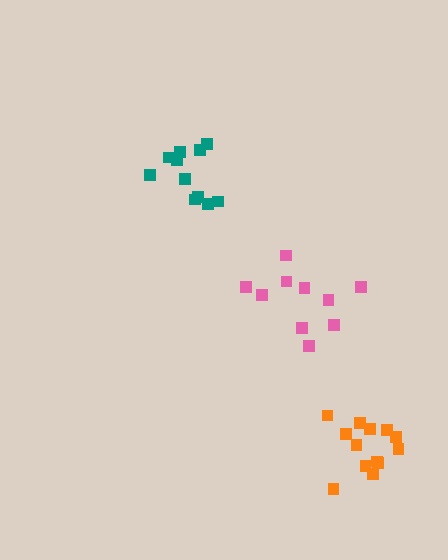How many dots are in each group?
Group 1: 10 dots, Group 2: 11 dots, Group 3: 13 dots (34 total).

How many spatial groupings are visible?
There are 3 spatial groupings.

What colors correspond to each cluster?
The clusters are colored: pink, teal, orange.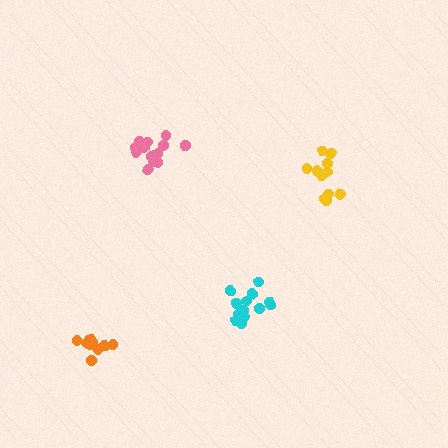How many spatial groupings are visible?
There are 4 spatial groupings.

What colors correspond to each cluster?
The clusters are colored: yellow, pink, cyan, orange.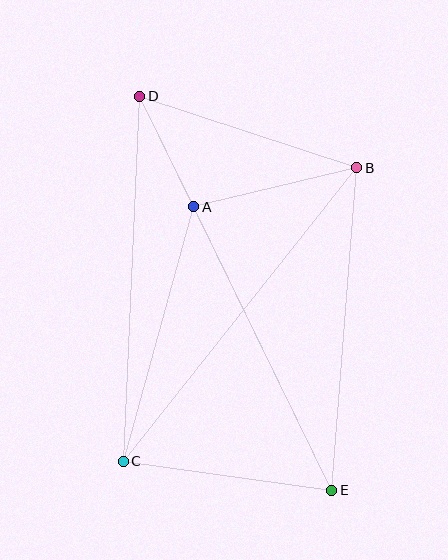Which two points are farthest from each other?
Points D and E are farthest from each other.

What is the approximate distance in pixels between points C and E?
The distance between C and E is approximately 210 pixels.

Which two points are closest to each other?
Points A and D are closest to each other.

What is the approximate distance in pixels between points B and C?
The distance between B and C is approximately 375 pixels.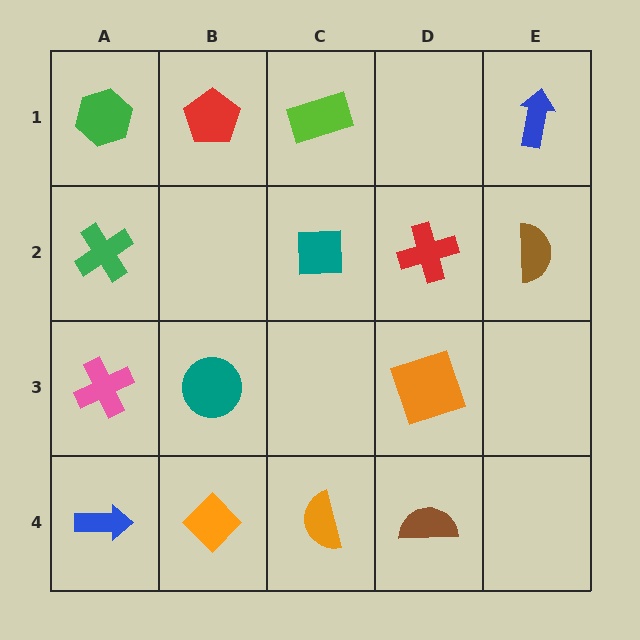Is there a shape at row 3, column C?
No, that cell is empty.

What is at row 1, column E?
A blue arrow.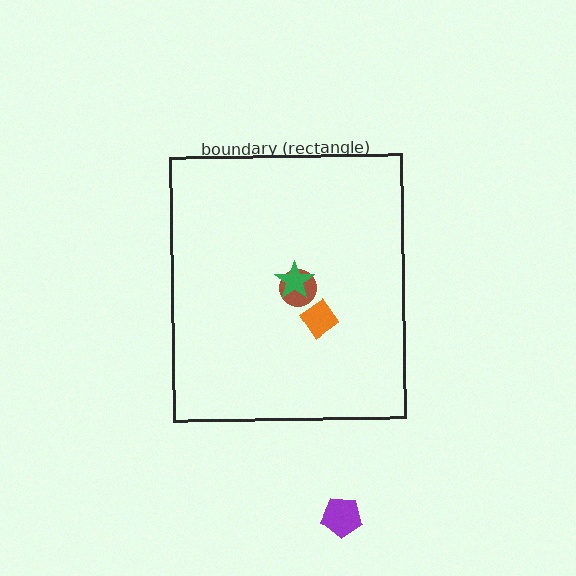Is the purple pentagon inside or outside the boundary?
Outside.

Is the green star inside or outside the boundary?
Inside.